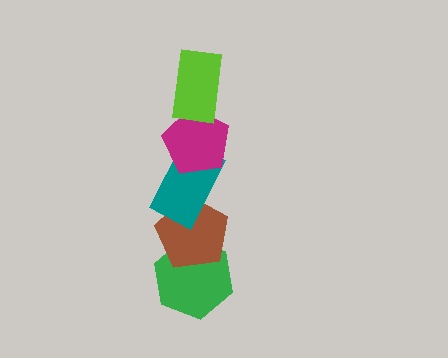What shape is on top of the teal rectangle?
The magenta pentagon is on top of the teal rectangle.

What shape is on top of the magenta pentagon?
The lime rectangle is on top of the magenta pentagon.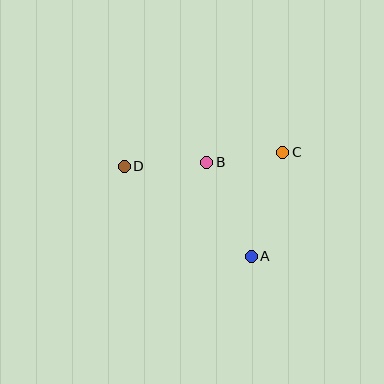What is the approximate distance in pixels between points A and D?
The distance between A and D is approximately 156 pixels.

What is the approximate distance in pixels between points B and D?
The distance between B and D is approximately 83 pixels.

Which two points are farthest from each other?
Points C and D are farthest from each other.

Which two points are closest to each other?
Points B and C are closest to each other.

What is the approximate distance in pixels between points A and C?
The distance between A and C is approximately 109 pixels.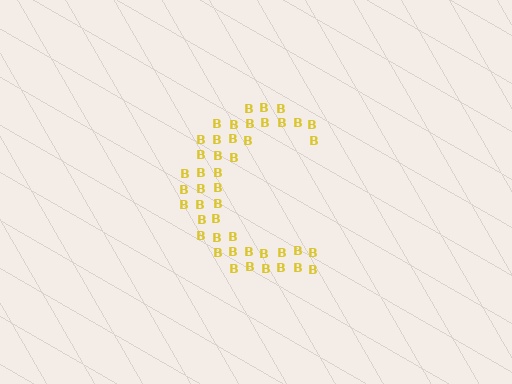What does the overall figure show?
The overall figure shows the letter C.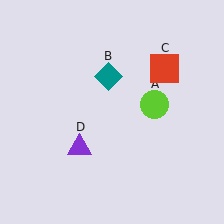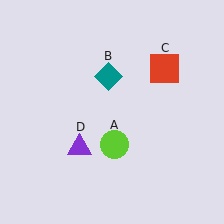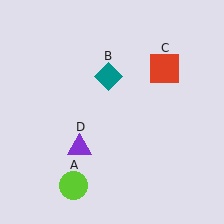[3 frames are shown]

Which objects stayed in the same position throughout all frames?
Teal diamond (object B) and red square (object C) and purple triangle (object D) remained stationary.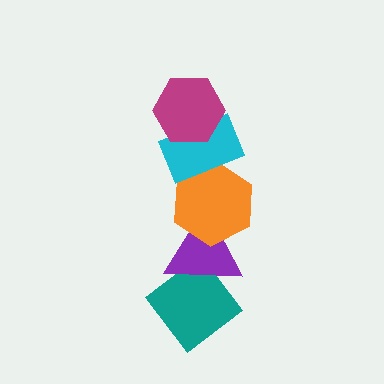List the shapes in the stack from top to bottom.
From top to bottom: the magenta hexagon, the cyan rectangle, the orange hexagon, the purple triangle, the teal diamond.